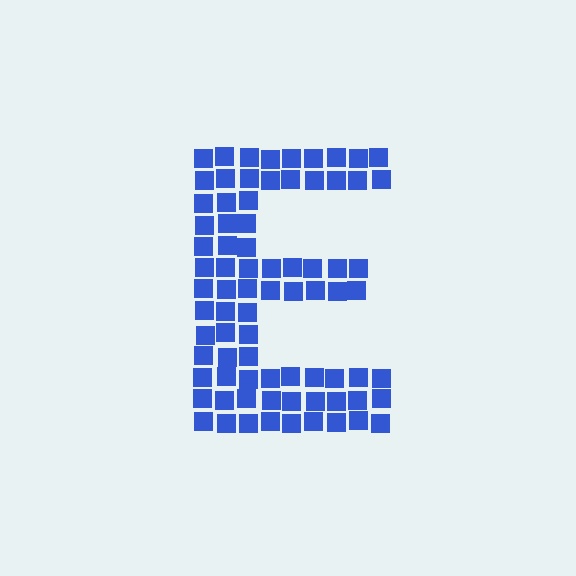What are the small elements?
The small elements are squares.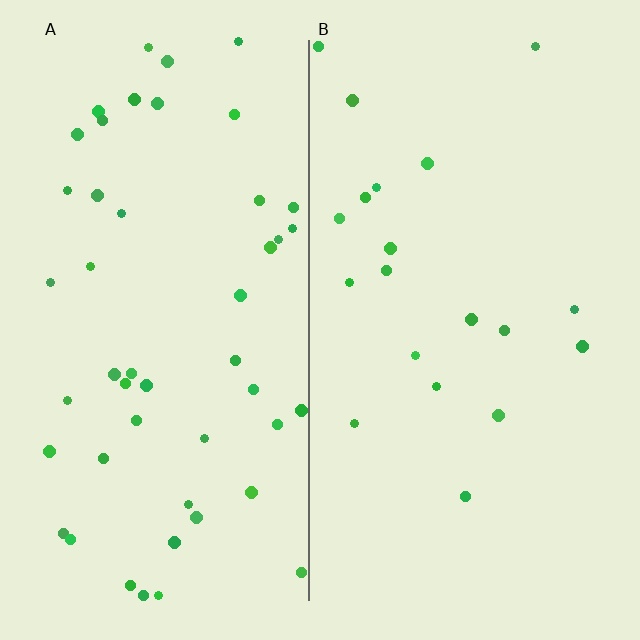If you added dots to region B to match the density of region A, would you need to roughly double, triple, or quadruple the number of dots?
Approximately double.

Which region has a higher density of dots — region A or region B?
A (the left).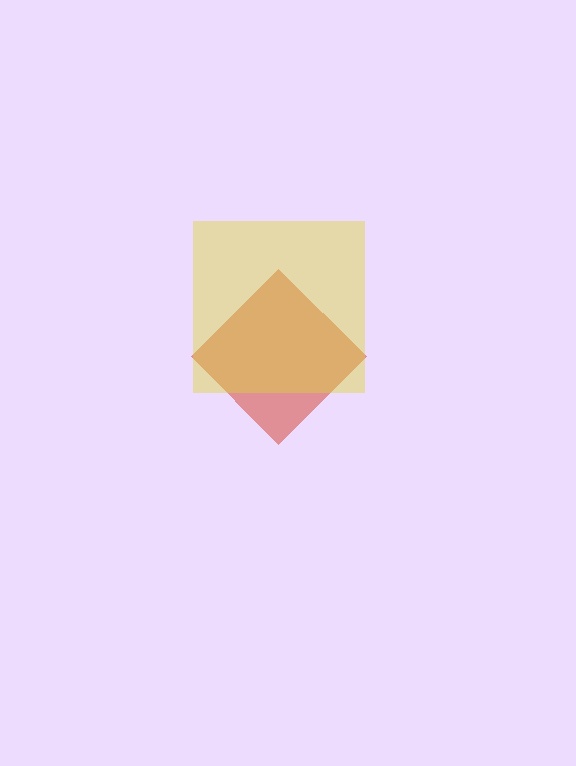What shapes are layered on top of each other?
The layered shapes are: a red diamond, a yellow square.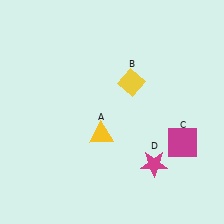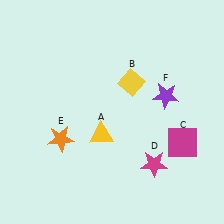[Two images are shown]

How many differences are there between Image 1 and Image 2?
There are 2 differences between the two images.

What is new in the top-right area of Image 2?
A purple star (F) was added in the top-right area of Image 2.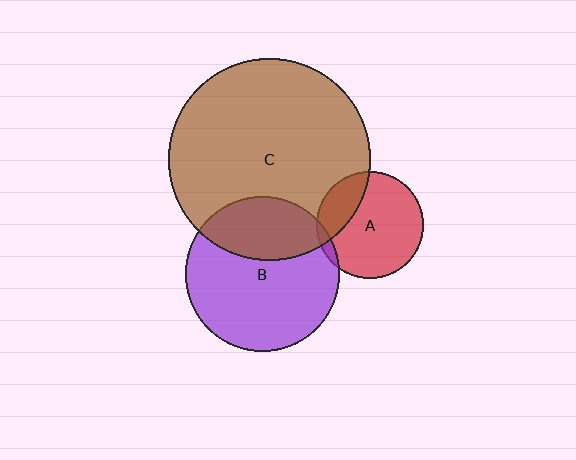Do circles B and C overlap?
Yes.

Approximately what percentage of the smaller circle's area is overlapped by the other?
Approximately 30%.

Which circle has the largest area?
Circle C (brown).